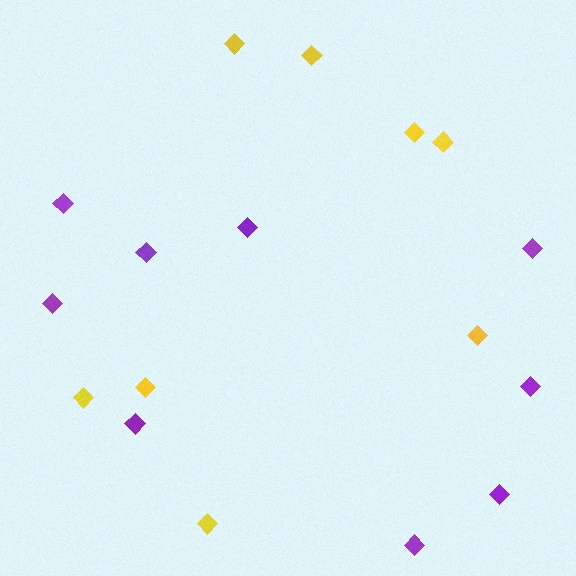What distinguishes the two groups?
There are 2 groups: one group of yellow diamonds (8) and one group of purple diamonds (9).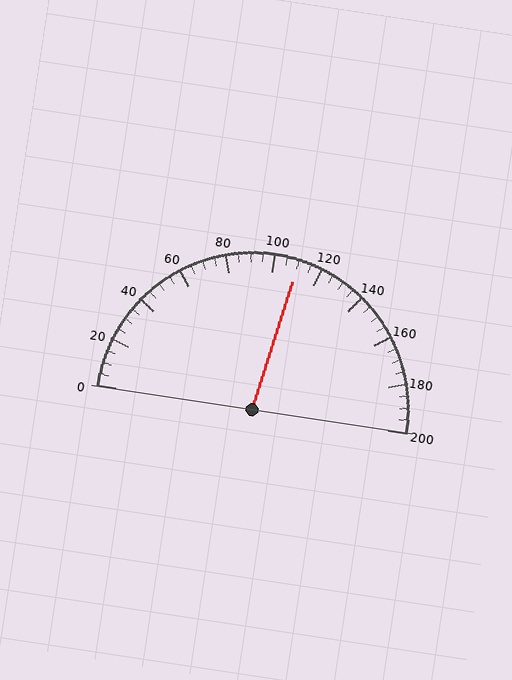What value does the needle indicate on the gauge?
The needle indicates approximately 110.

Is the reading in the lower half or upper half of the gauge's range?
The reading is in the upper half of the range (0 to 200).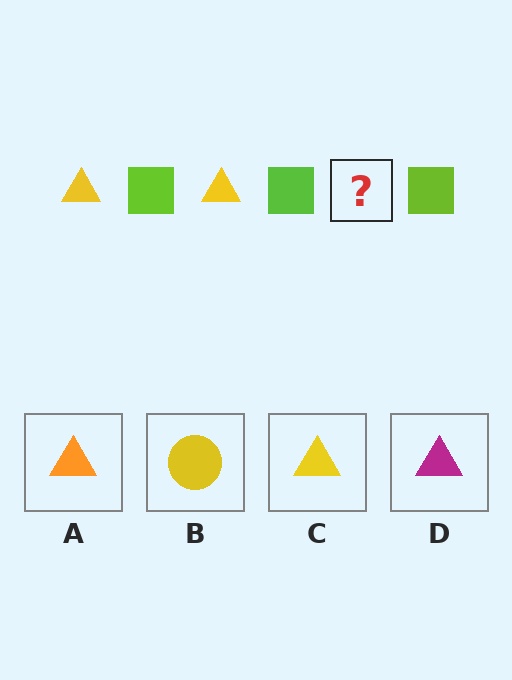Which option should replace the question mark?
Option C.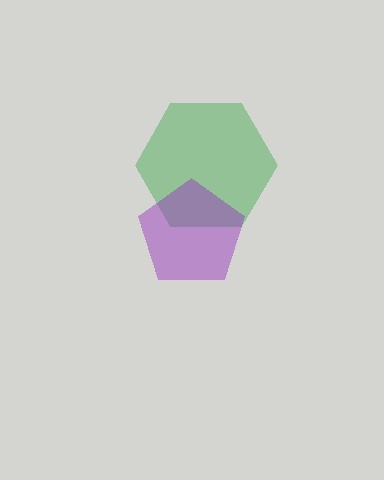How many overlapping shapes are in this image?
There are 2 overlapping shapes in the image.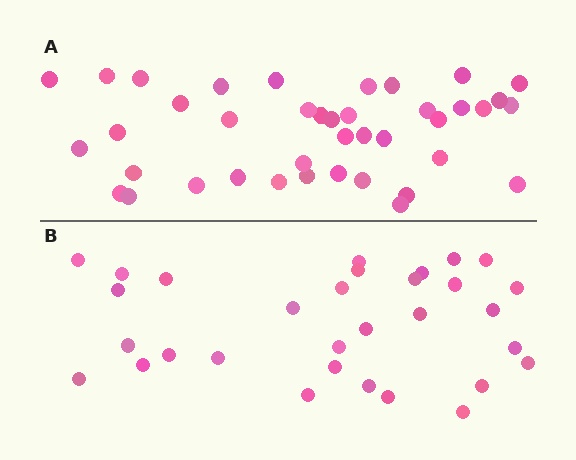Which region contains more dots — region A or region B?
Region A (the top region) has more dots.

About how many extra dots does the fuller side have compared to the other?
Region A has roughly 8 or so more dots than region B.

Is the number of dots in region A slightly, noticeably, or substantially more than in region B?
Region A has noticeably more, but not dramatically so. The ratio is roughly 1.3 to 1.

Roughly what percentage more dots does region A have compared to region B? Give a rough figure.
About 30% more.